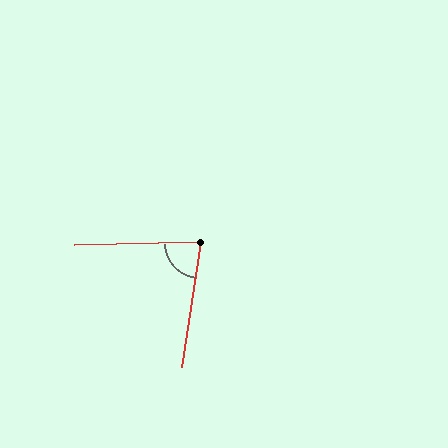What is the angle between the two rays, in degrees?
Approximately 80 degrees.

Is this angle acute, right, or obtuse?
It is acute.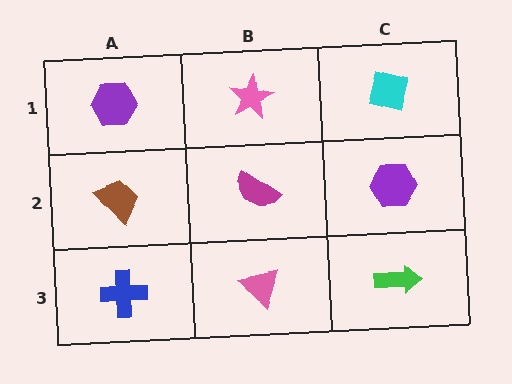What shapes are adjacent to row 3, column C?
A purple hexagon (row 2, column C), a pink triangle (row 3, column B).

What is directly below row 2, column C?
A green arrow.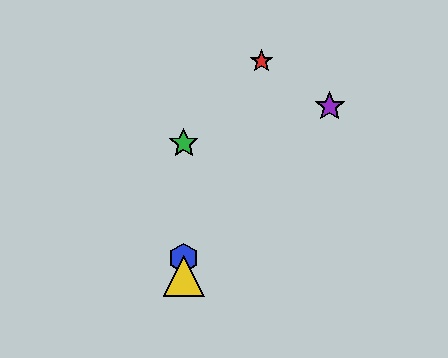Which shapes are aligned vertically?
The blue hexagon, the green star, the yellow triangle are aligned vertically.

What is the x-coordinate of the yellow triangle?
The yellow triangle is at x≈184.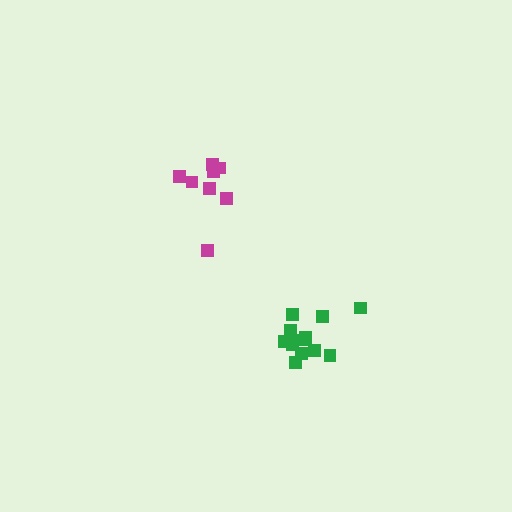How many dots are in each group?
Group 1: 13 dots, Group 2: 8 dots (21 total).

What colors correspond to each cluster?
The clusters are colored: green, magenta.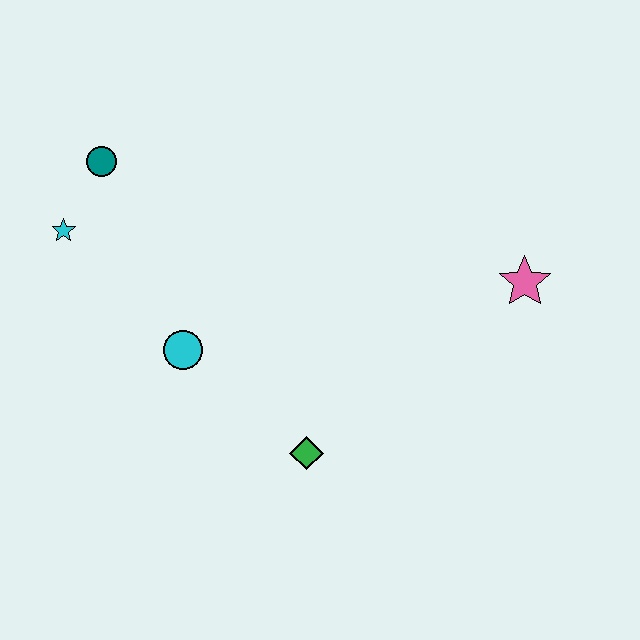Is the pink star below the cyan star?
Yes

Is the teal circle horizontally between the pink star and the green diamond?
No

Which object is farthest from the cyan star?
The pink star is farthest from the cyan star.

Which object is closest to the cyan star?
The teal circle is closest to the cyan star.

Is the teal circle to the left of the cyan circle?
Yes